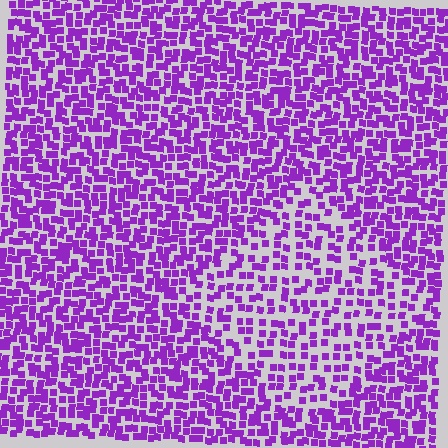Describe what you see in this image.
The image contains small purple elements arranged at two different densities. A diamond-shaped region is visible where the elements are less densely packed than the surrounding area.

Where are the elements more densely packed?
The elements are more densely packed outside the diamond boundary.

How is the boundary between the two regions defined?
The boundary is defined by a change in element density (approximately 1.7x ratio). All elements are the same color, size, and shape.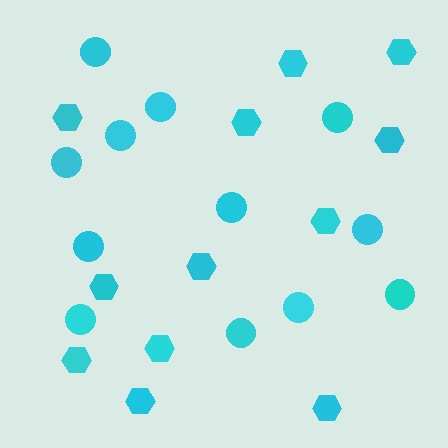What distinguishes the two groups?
There are 2 groups: one group of hexagons (12) and one group of circles (12).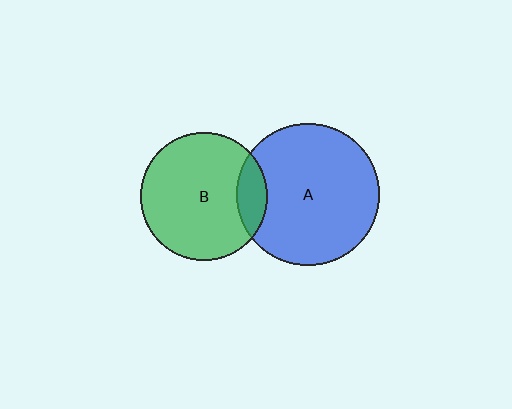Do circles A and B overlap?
Yes.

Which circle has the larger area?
Circle A (blue).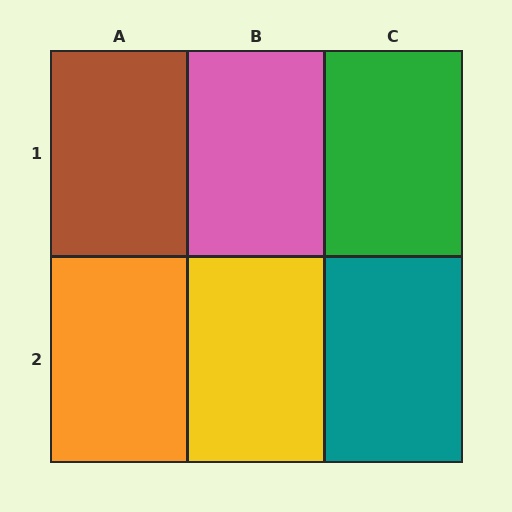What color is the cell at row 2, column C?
Teal.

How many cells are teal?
1 cell is teal.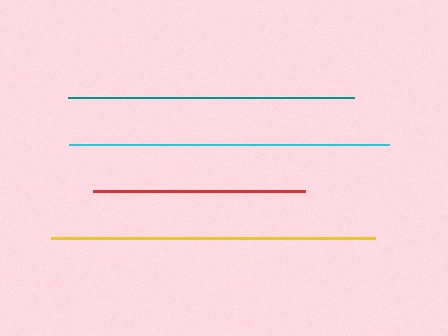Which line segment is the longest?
The yellow line is the longest at approximately 324 pixels.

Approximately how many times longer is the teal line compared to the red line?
The teal line is approximately 1.3 times the length of the red line.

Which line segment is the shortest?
The red line is the shortest at approximately 212 pixels.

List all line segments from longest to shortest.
From longest to shortest: yellow, cyan, teal, red.